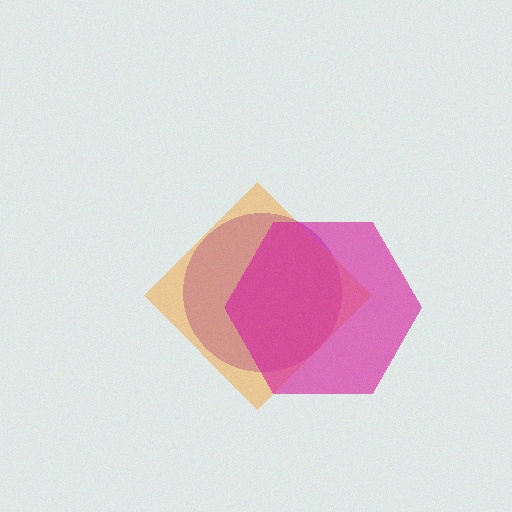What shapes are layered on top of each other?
The layered shapes are: a purple circle, an orange diamond, a magenta hexagon.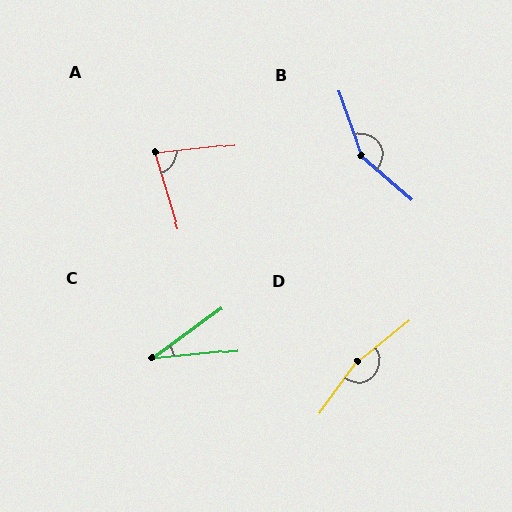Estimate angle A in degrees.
Approximately 79 degrees.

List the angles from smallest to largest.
C (30°), A (79°), B (150°), D (164°).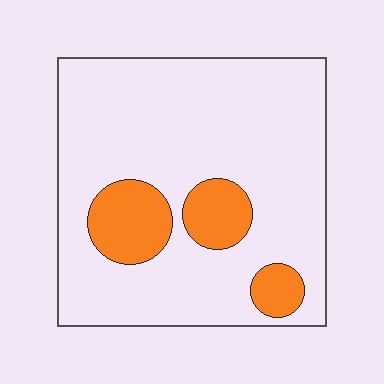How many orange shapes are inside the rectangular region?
3.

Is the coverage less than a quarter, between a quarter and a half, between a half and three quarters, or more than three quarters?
Less than a quarter.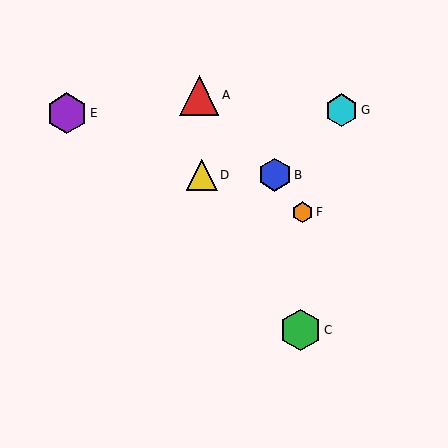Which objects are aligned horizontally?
Objects B, D are aligned horizontally.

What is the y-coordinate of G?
Object G is at y≈110.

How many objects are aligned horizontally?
2 objects (B, D) are aligned horizontally.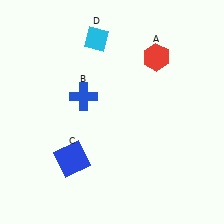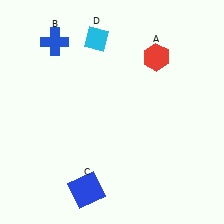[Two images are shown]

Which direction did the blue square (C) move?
The blue square (C) moved down.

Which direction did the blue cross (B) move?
The blue cross (B) moved up.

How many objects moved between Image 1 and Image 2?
2 objects moved between the two images.